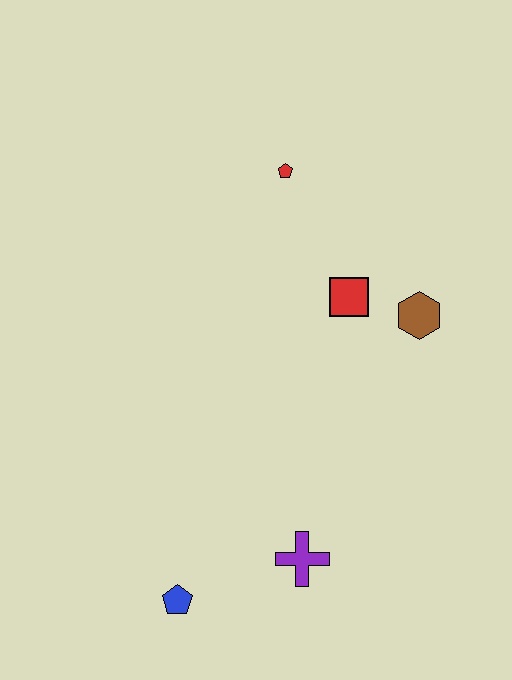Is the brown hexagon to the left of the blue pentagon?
No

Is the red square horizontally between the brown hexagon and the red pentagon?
Yes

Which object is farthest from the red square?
The blue pentagon is farthest from the red square.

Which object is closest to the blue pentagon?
The purple cross is closest to the blue pentagon.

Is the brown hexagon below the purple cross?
No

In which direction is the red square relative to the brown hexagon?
The red square is to the left of the brown hexagon.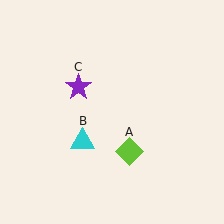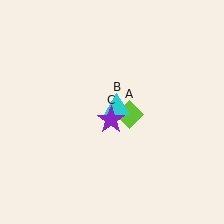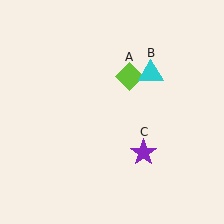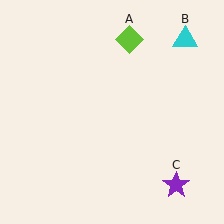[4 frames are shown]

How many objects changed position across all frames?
3 objects changed position: lime diamond (object A), cyan triangle (object B), purple star (object C).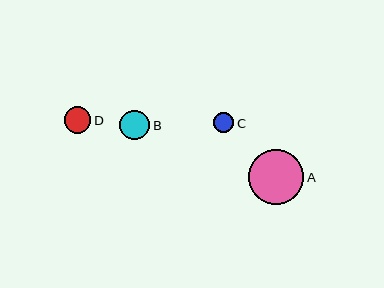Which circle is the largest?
Circle A is the largest with a size of approximately 55 pixels.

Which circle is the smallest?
Circle C is the smallest with a size of approximately 20 pixels.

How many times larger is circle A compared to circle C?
Circle A is approximately 2.7 times the size of circle C.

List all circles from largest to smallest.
From largest to smallest: A, B, D, C.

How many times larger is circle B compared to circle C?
Circle B is approximately 1.5 times the size of circle C.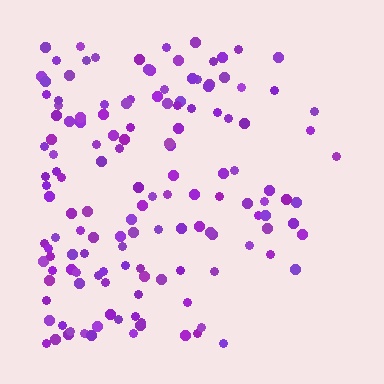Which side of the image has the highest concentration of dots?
The left.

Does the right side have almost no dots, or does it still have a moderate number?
Still a moderate number, just noticeably fewer than the left.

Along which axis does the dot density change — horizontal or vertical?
Horizontal.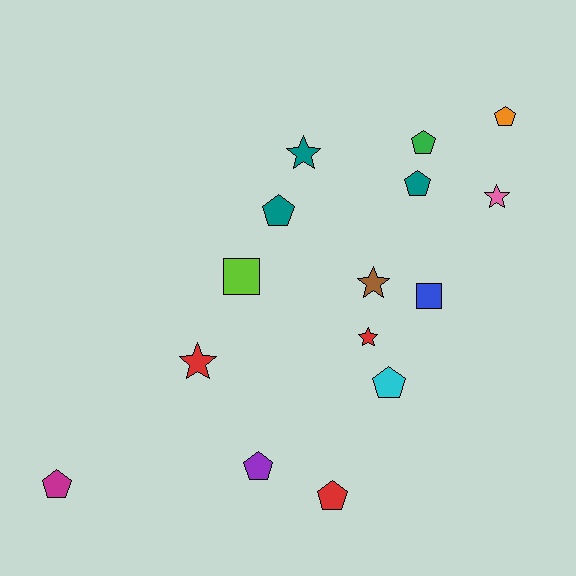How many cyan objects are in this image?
There is 1 cyan object.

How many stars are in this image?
There are 5 stars.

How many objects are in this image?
There are 15 objects.